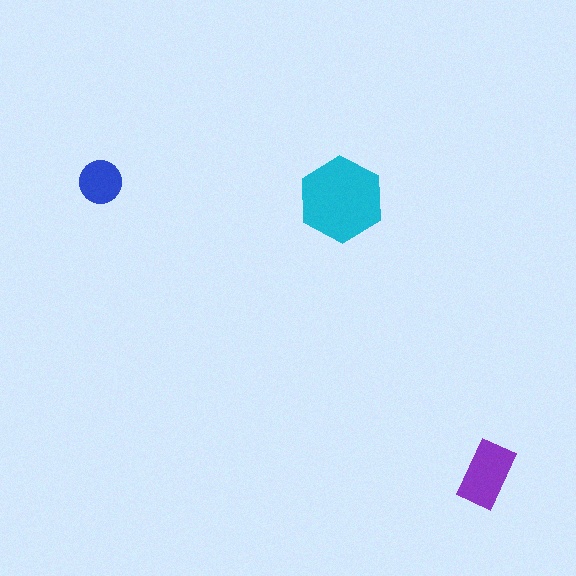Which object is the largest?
The cyan hexagon.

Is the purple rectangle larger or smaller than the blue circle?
Larger.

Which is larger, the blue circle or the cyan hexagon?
The cyan hexagon.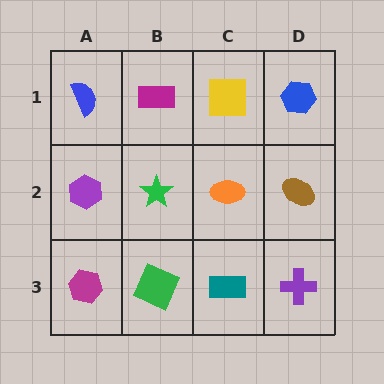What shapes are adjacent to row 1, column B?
A green star (row 2, column B), a blue semicircle (row 1, column A), a yellow square (row 1, column C).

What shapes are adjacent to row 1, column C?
An orange ellipse (row 2, column C), a magenta rectangle (row 1, column B), a blue hexagon (row 1, column D).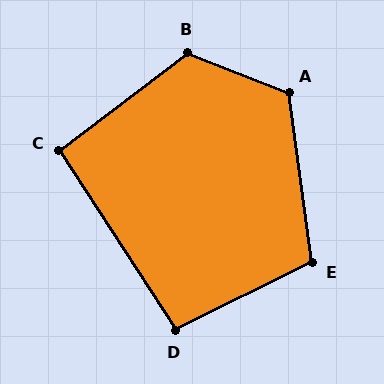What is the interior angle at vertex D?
Approximately 96 degrees (obtuse).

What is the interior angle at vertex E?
Approximately 109 degrees (obtuse).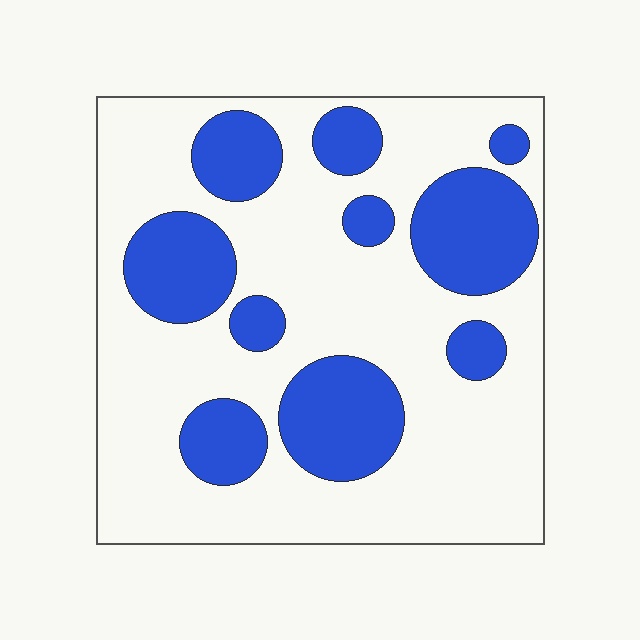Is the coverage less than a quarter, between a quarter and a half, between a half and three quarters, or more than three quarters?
Between a quarter and a half.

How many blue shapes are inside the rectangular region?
10.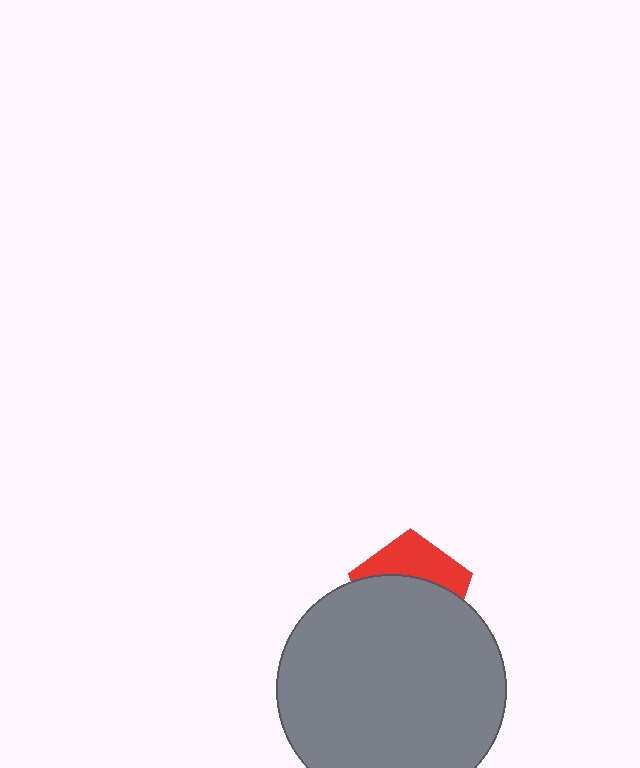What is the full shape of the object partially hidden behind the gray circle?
The partially hidden object is a red pentagon.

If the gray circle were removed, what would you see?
You would see the complete red pentagon.